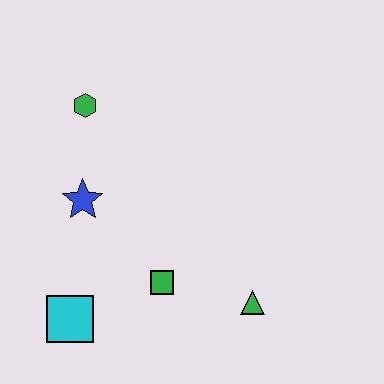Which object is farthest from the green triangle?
The green hexagon is farthest from the green triangle.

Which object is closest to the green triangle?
The green square is closest to the green triangle.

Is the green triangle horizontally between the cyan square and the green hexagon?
No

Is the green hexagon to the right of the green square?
No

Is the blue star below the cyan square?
No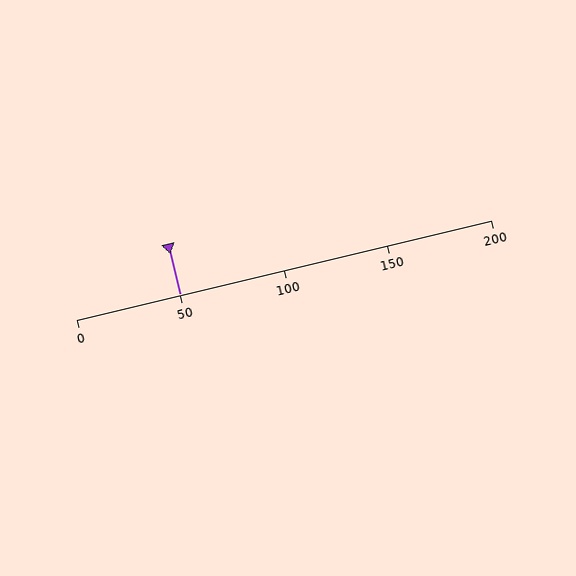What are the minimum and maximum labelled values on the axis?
The axis runs from 0 to 200.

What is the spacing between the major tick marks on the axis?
The major ticks are spaced 50 apart.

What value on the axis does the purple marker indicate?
The marker indicates approximately 50.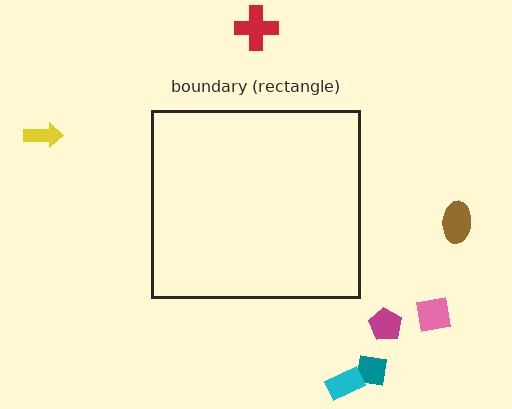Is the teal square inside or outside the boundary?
Outside.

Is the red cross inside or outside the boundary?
Outside.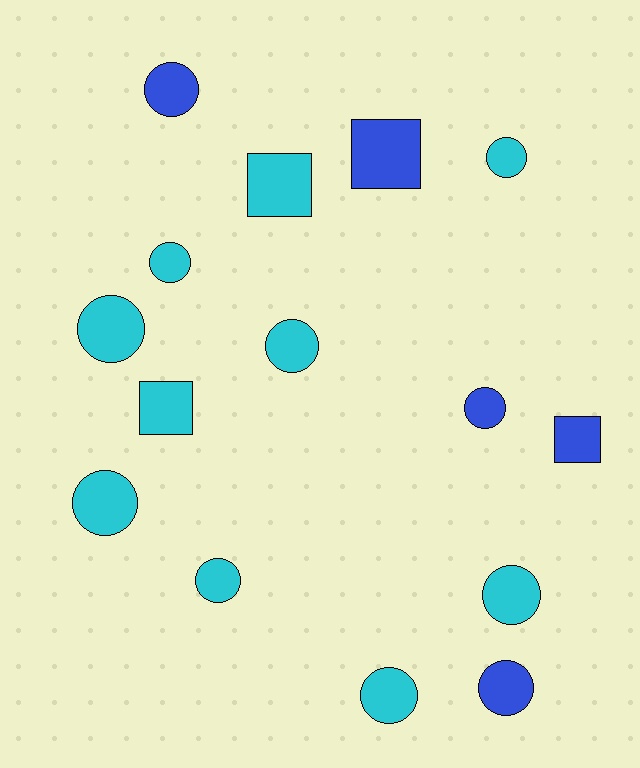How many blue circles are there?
There are 3 blue circles.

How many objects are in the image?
There are 15 objects.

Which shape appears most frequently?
Circle, with 11 objects.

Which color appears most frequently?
Cyan, with 10 objects.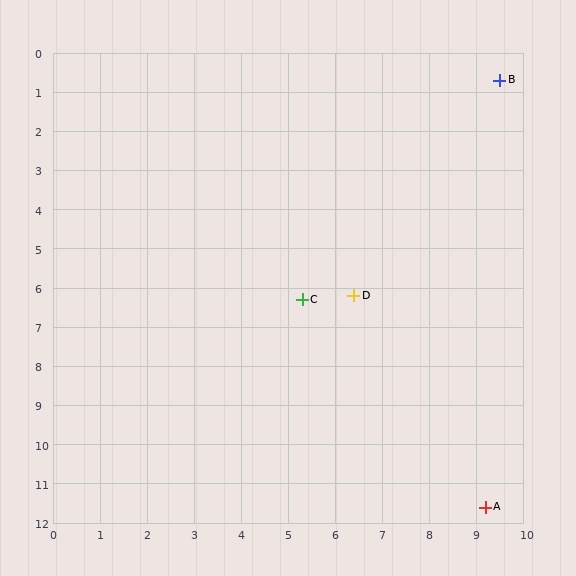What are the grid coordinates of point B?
Point B is at approximately (9.5, 0.7).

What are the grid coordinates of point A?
Point A is at approximately (9.2, 11.6).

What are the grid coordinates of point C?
Point C is at approximately (5.3, 6.3).